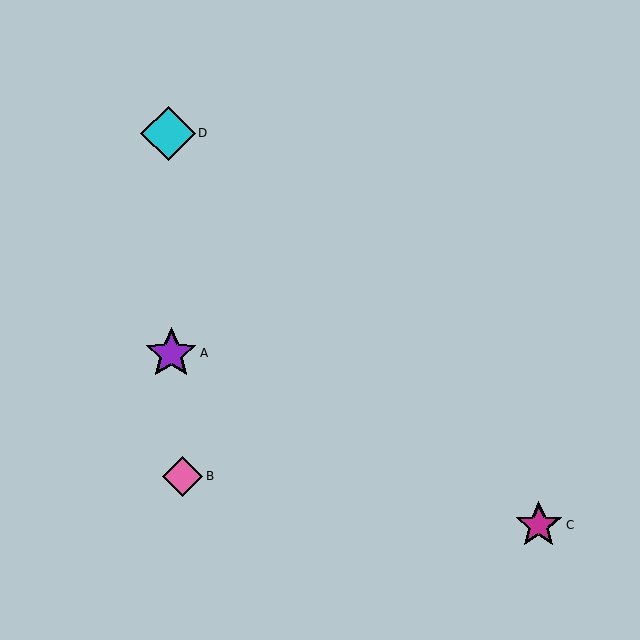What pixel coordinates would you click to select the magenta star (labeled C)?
Click at (539, 525) to select the magenta star C.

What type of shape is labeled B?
Shape B is a pink diamond.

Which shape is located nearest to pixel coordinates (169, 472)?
The pink diamond (labeled B) at (183, 476) is nearest to that location.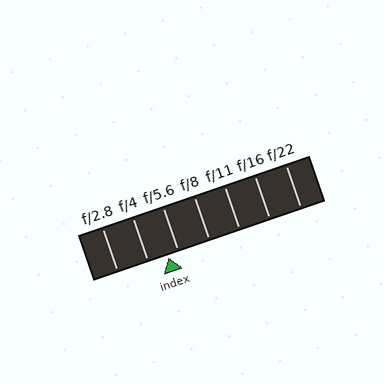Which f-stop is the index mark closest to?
The index mark is closest to f/5.6.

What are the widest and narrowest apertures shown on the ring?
The widest aperture shown is f/2.8 and the narrowest is f/22.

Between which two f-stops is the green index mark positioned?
The index mark is between f/4 and f/5.6.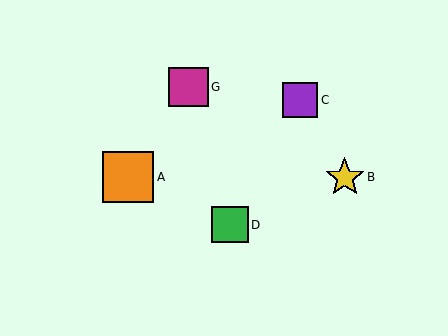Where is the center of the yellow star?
The center of the yellow star is at (345, 177).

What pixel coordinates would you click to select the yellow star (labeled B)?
Click at (345, 177) to select the yellow star B.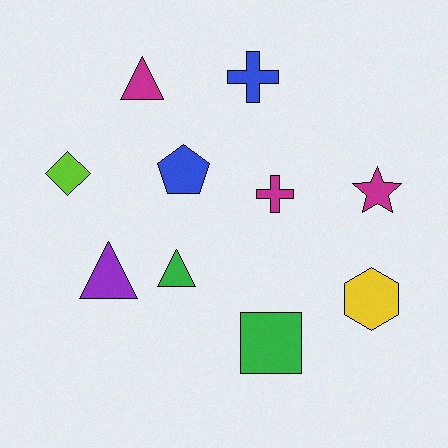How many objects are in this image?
There are 10 objects.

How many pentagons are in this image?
There is 1 pentagon.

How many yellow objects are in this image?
There is 1 yellow object.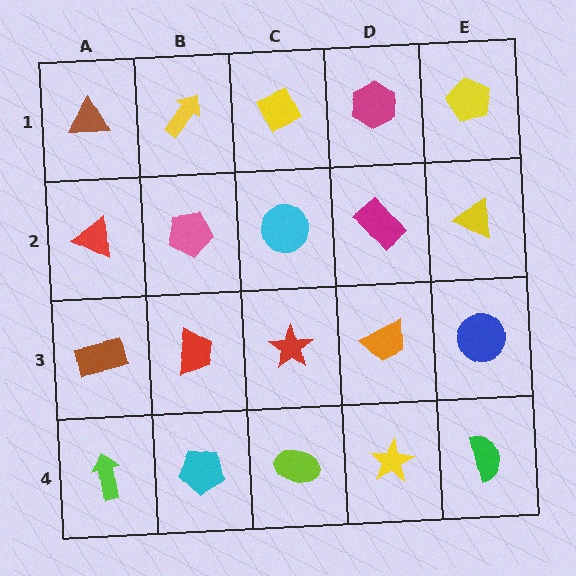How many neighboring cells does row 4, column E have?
2.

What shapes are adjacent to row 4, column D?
An orange trapezoid (row 3, column D), a lime ellipse (row 4, column C), a green semicircle (row 4, column E).